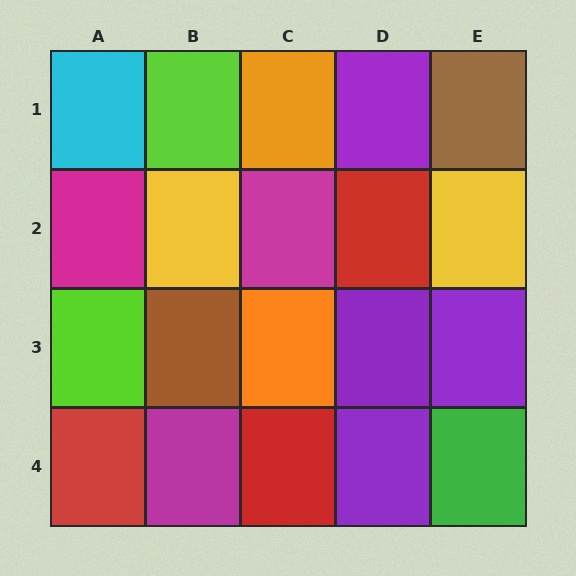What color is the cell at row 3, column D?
Purple.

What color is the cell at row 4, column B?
Magenta.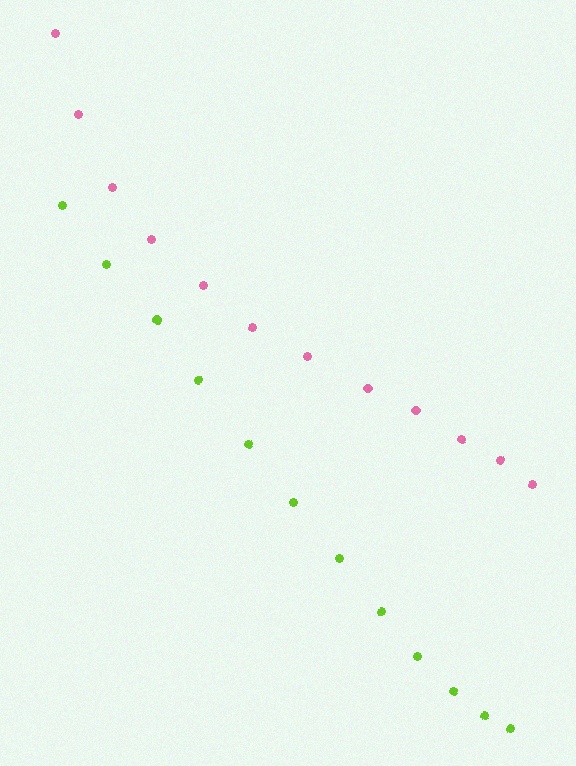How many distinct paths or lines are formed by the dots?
There are 2 distinct paths.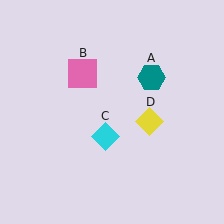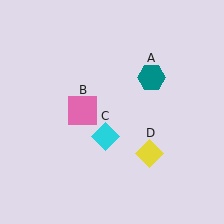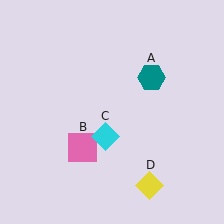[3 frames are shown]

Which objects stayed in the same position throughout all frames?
Teal hexagon (object A) and cyan diamond (object C) remained stationary.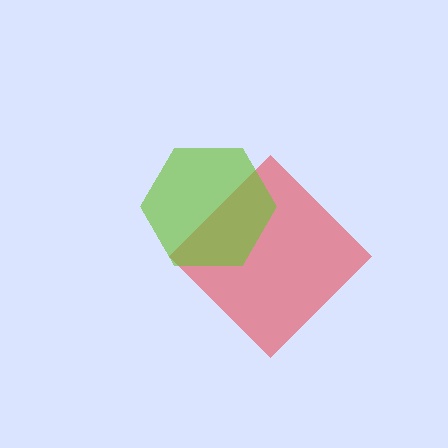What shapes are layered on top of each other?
The layered shapes are: a red diamond, a lime hexagon.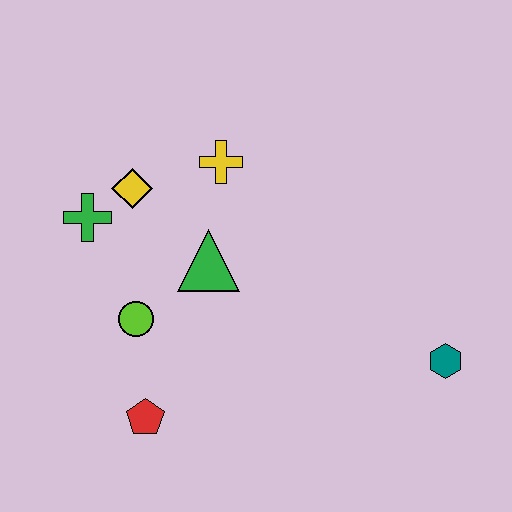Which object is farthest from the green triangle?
The teal hexagon is farthest from the green triangle.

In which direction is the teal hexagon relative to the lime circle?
The teal hexagon is to the right of the lime circle.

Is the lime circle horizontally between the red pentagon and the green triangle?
No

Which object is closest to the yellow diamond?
The green cross is closest to the yellow diamond.